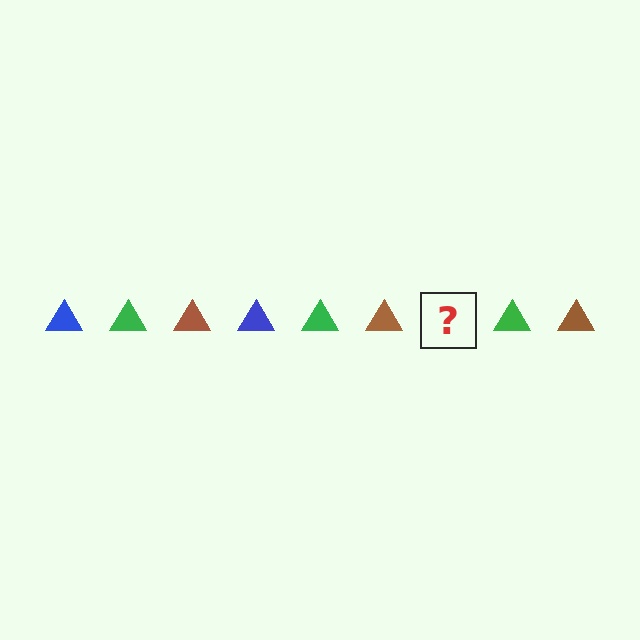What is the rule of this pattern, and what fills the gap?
The rule is that the pattern cycles through blue, green, brown triangles. The gap should be filled with a blue triangle.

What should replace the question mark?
The question mark should be replaced with a blue triangle.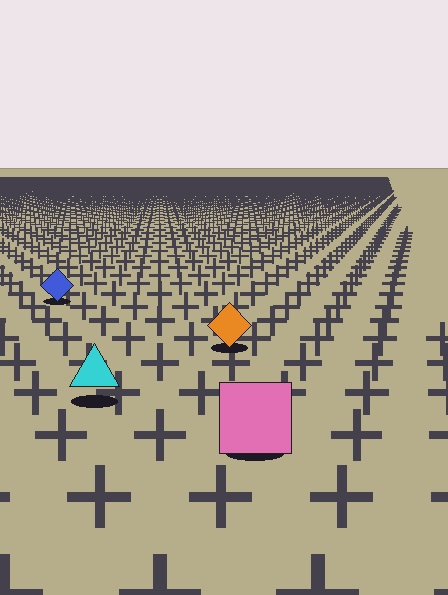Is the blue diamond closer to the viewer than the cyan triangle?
No. The cyan triangle is closer — you can tell from the texture gradient: the ground texture is coarser near it.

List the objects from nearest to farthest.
From nearest to farthest: the pink square, the cyan triangle, the orange diamond, the blue diamond.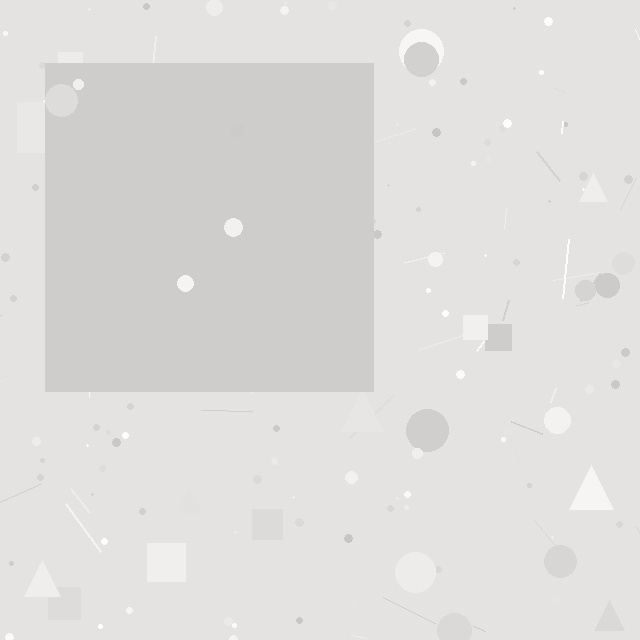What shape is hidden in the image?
A square is hidden in the image.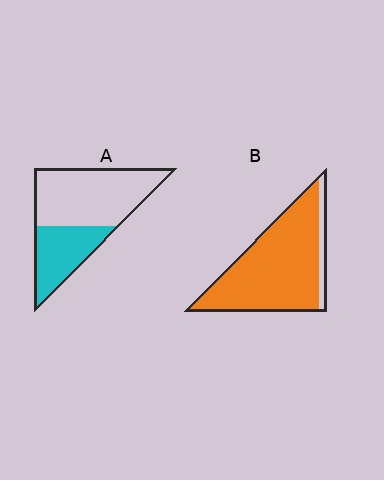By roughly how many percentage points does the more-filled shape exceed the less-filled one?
By roughly 55 percentage points (B over A).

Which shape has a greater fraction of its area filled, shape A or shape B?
Shape B.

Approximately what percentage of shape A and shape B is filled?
A is approximately 35% and B is approximately 90%.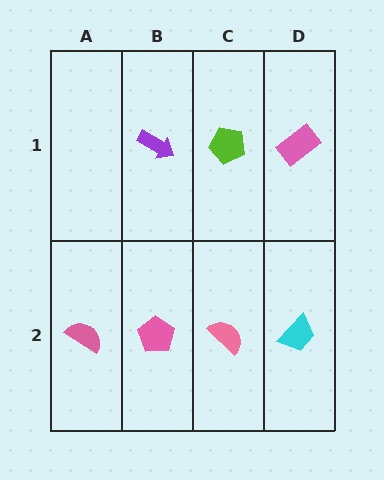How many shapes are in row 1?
3 shapes.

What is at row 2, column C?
A pink semicircle.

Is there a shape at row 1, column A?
No, that cell is empty.